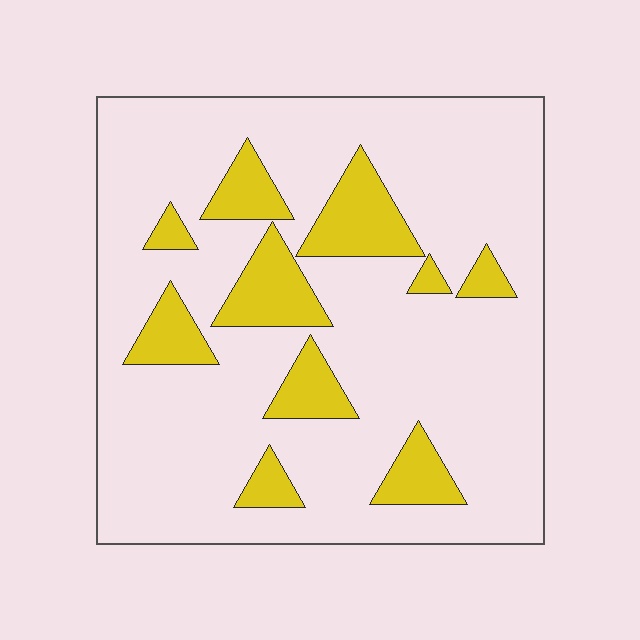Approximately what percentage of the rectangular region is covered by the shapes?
Approximately 20%.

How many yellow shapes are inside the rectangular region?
10.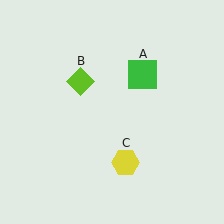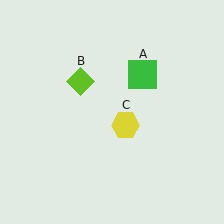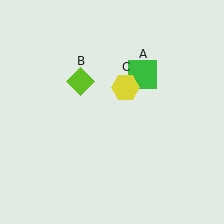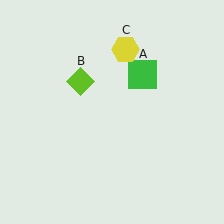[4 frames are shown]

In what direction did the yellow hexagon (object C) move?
The yellow hexagon (object C) moved up.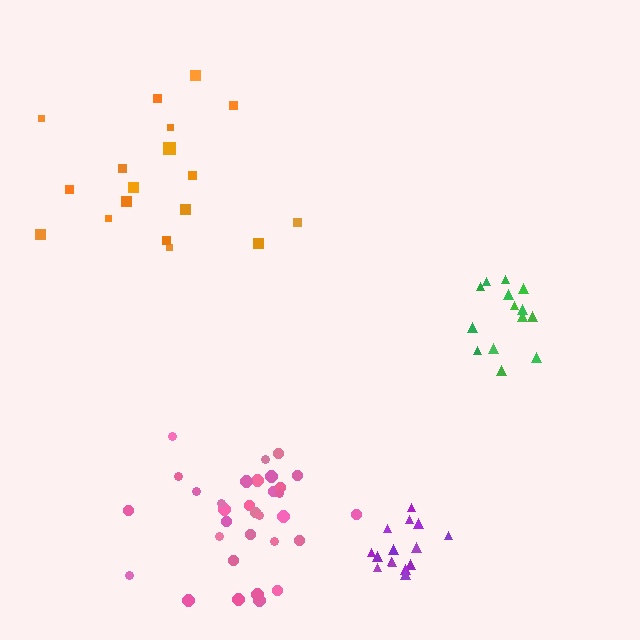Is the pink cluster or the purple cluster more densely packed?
Purple.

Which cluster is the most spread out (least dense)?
Orange.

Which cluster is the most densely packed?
Purple.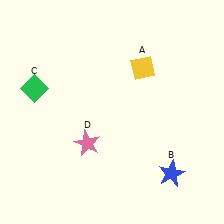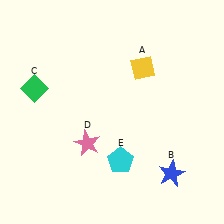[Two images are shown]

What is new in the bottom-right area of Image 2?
A cyan pentagon (E) was added in the bottom-right area of Image 2.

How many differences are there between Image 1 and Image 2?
There is 1 difference between the two images.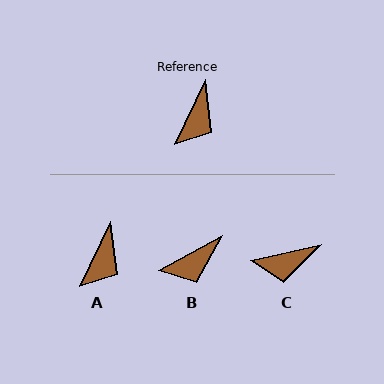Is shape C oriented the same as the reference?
No, it is off by about 51 degrees.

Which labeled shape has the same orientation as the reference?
A.